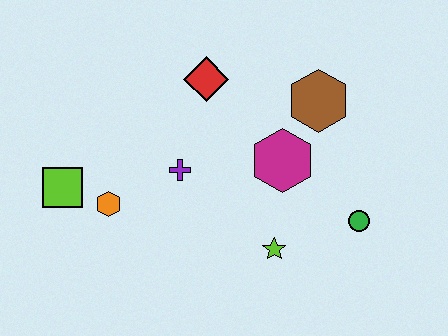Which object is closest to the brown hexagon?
The magenta hexagon is closest to the brown hexagon.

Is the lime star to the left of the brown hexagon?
Yes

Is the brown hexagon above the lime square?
Yes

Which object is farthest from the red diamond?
The green circle is farthest from the red diamond.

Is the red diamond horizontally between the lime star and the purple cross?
Yes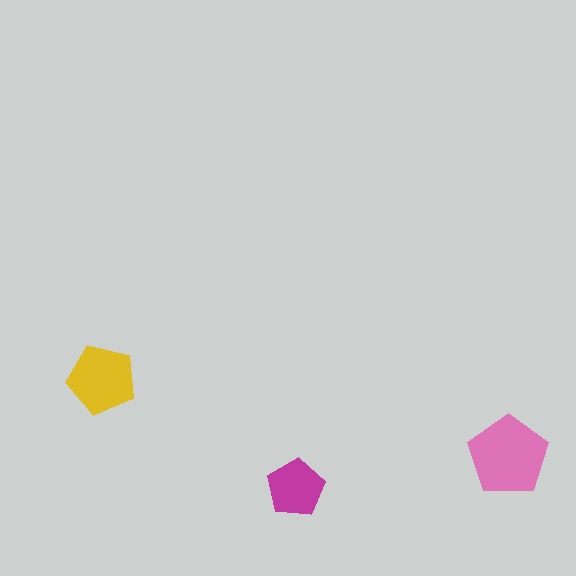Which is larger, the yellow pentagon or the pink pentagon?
The pink one.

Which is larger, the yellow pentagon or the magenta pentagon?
The yellow one.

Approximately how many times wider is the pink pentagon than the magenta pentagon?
About 1.5 times wider.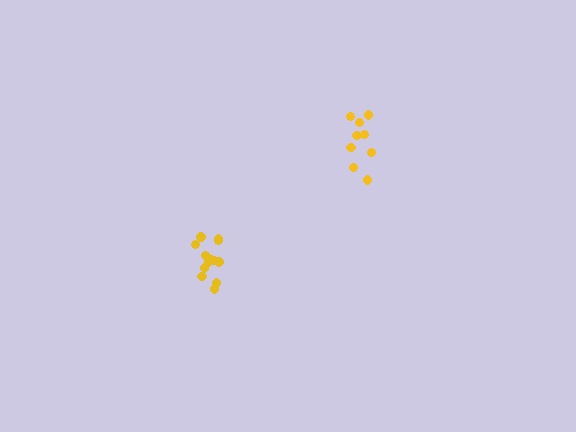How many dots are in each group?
Group 1: 13 dots, Group 2: 9 dots (22 total).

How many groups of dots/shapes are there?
There are 2 groups.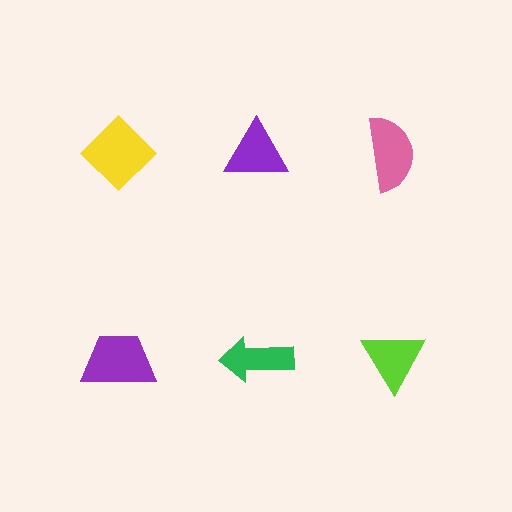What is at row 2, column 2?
A green arrow.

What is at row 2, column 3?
A lime triangle.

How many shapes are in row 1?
3 shapes.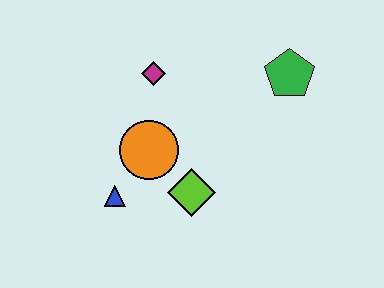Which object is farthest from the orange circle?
The green pentagon is farthest from the orange circle.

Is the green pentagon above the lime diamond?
Yes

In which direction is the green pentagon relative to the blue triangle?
The green pentagon is to the right of the blue triangle.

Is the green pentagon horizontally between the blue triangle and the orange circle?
No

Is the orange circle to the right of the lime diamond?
No